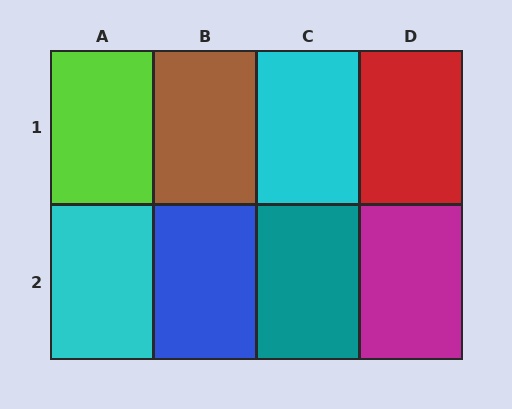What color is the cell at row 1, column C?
Cyan.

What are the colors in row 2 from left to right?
Cyan, blue, teal, magenta.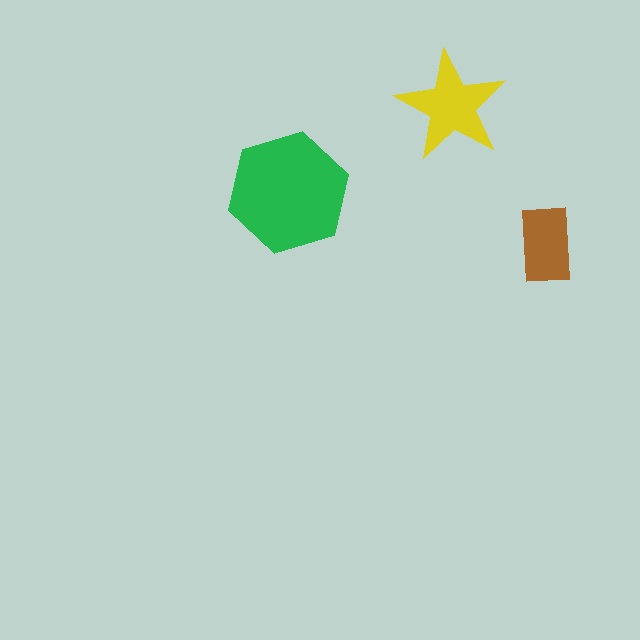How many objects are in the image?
There are 3 objects in the image.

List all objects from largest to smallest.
The green hexagon, the yellow star, the brown rectangle.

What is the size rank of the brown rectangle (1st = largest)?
3rd.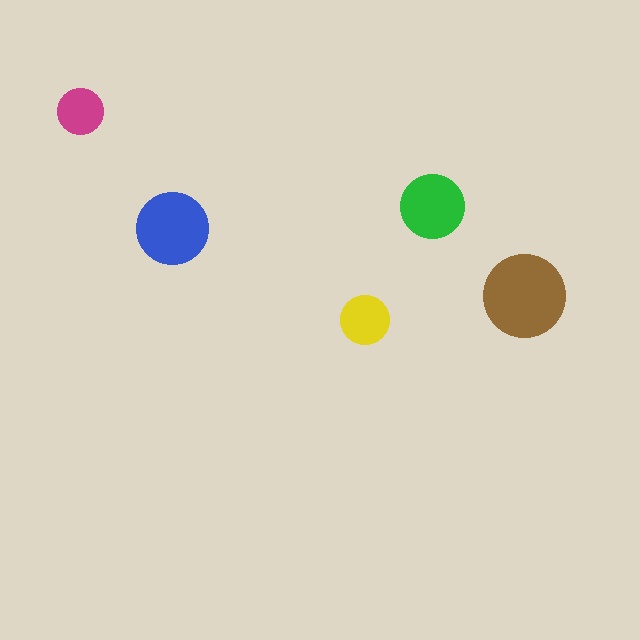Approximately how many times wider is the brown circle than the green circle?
About 1.5 times wider.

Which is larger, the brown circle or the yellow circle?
The brown one.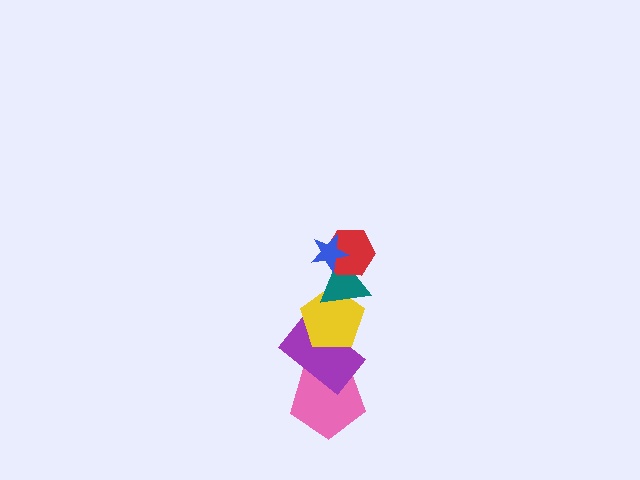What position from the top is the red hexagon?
The red hexagon is 2nd from the top.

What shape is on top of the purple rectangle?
The yellow pentagon is on top of the purple rectangle.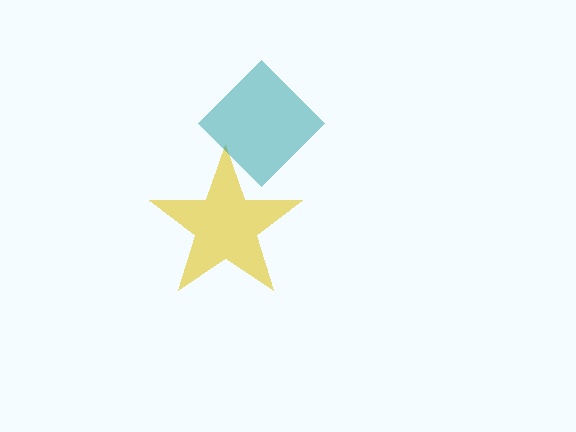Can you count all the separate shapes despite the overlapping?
Yes, there are 2 separate shapes.